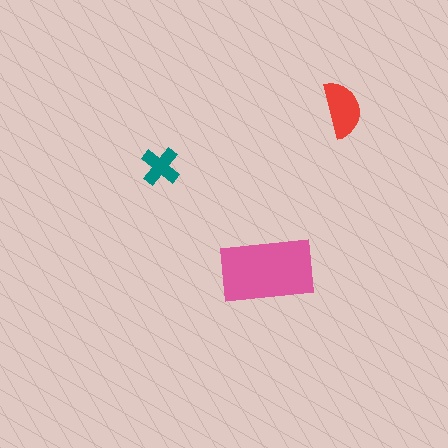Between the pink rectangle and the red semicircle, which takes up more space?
The pink rectangle.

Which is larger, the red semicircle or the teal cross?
The red semicircle.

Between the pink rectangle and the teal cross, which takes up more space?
The pink rectangle.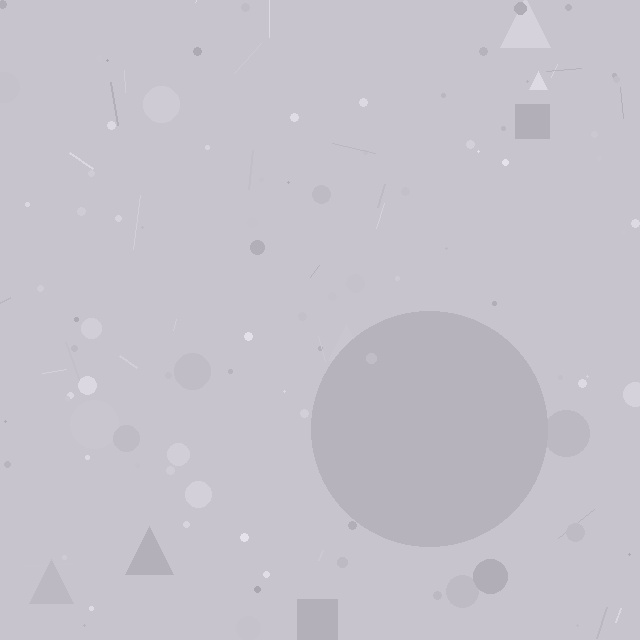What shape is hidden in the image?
A circle is hidden in the image.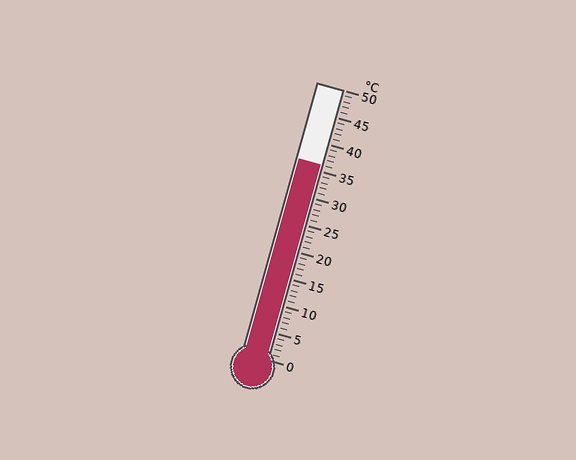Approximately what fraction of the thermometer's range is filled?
The thermometer is filled to approximately 70% of its range.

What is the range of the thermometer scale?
The thermometer scale ranges from 0°C to 50°C.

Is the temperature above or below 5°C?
The temperature is above 5°C.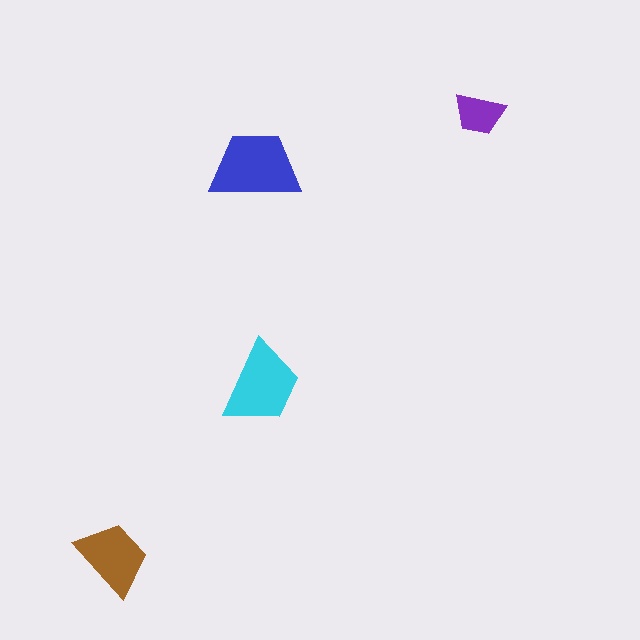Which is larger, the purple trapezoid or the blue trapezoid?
The blue one.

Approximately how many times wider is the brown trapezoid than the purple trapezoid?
About 1.5 times wider.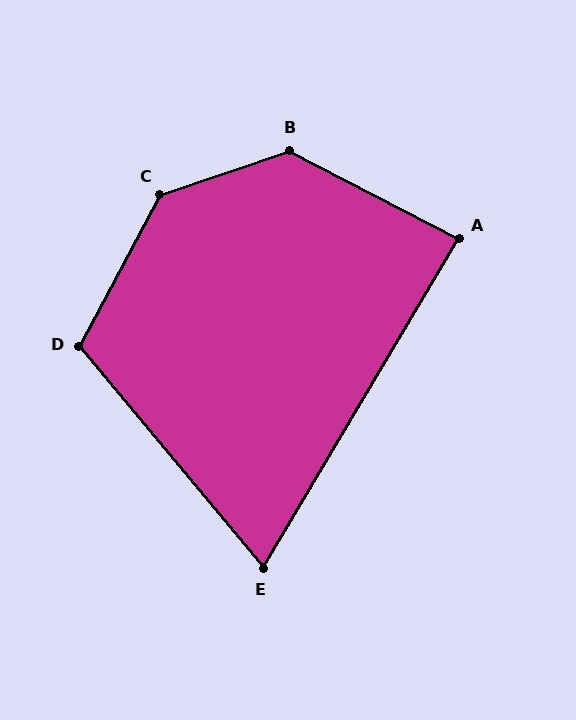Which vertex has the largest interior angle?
C, at approximately 137 degrees.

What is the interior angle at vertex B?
Approximately 134 degrees (obtuse).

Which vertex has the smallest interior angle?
E, at approximately 71 degrees.